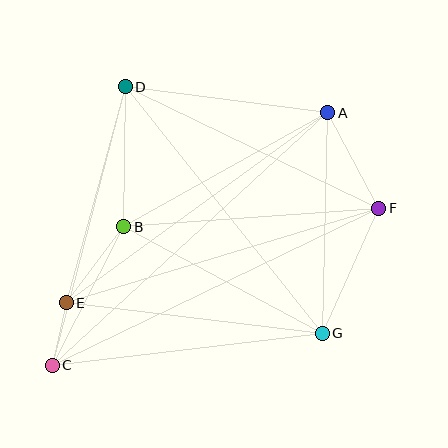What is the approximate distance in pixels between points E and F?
The distance between E and F is approximately 326 pixels.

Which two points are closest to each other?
Points C and E are closest to each other.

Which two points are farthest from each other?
Points A and C are farthest from each other.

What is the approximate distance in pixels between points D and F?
The distance between D and F is approximately 281 pixels.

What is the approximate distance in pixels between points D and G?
The distance between D and G is approximately 316 pixels.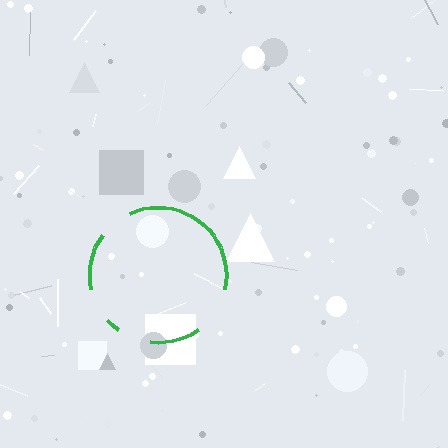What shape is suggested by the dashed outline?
The dashed outline suggests a circle.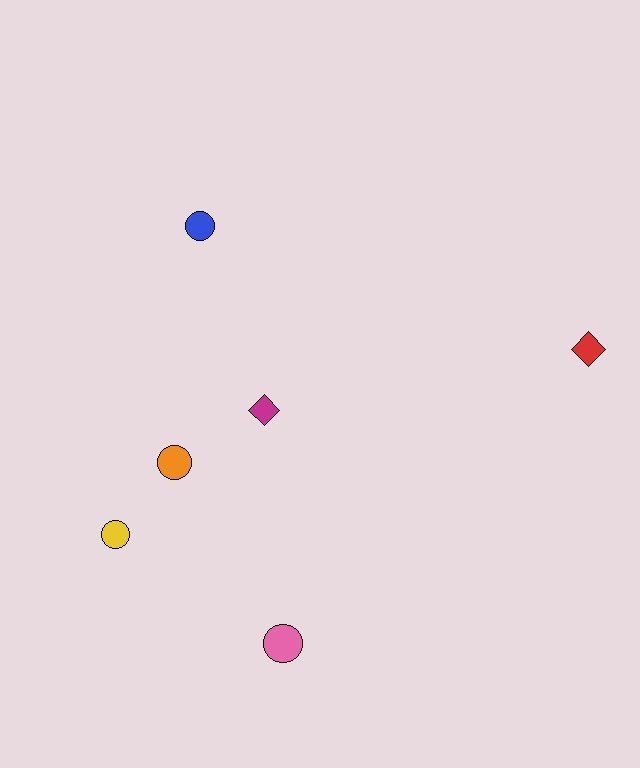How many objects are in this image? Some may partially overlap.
There are 6 objects.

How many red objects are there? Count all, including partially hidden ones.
There is 1 red object.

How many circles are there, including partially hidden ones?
There are 4 circles.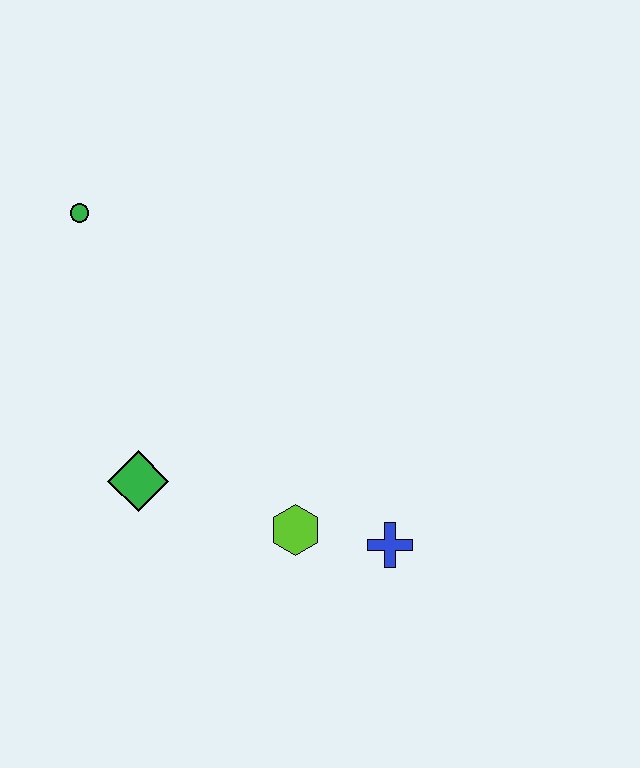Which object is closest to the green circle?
The green diamond is closest to the green circle.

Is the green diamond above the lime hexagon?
Yes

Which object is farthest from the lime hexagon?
The green circle is farthest from the lime hexagon.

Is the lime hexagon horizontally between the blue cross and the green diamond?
Yes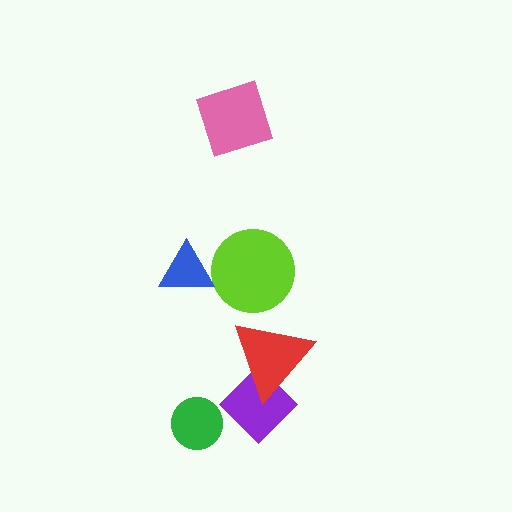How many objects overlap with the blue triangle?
0 objects overlap with the blue triangle.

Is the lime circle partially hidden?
No, no other shape covers it.